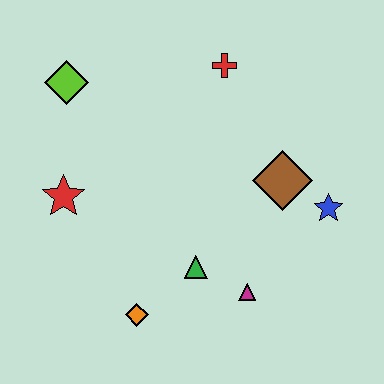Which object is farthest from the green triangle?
The lime diamond is farthest from the green triangle.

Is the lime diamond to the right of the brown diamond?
No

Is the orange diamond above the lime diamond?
No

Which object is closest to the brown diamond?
The blue star is closest to the brown diamond.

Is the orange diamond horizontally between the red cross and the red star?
Yes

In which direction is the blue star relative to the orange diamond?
The blue star is to the right of the orange diamond.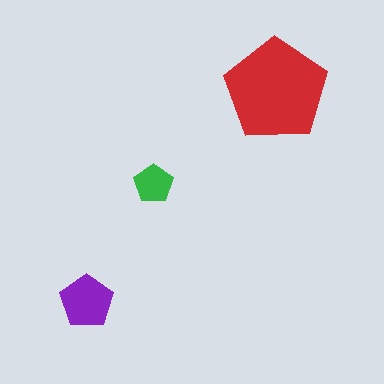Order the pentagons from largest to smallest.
the red one, the purple one, the green one.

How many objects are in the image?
There are 3 objects in the image.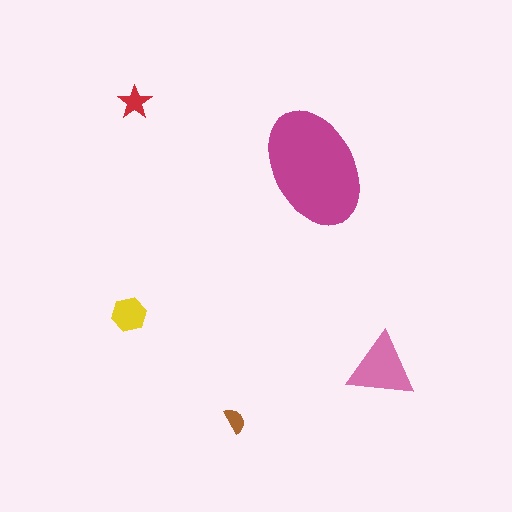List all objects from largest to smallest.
The magenta ellipse, the pink triangle, the yellow hexagon, the red star, the brown semicircle.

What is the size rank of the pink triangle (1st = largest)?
2nd.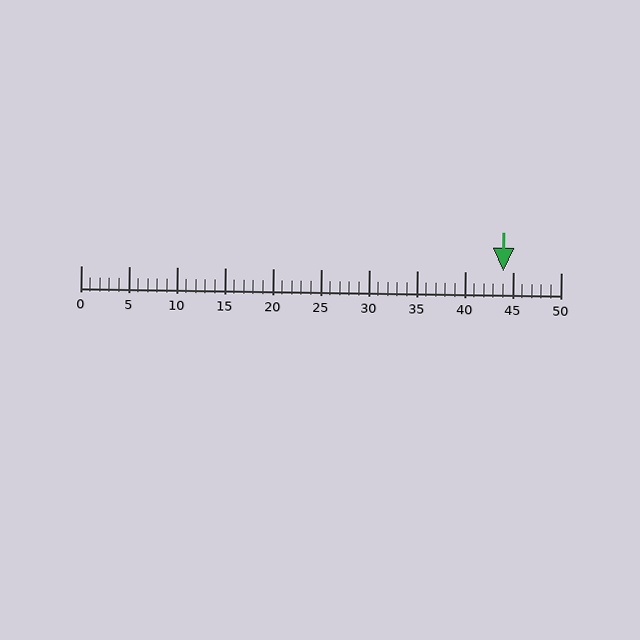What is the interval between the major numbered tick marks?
The major tick marks are spaced 5 units apart.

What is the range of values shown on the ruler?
The ruler shows values from 0 to 50.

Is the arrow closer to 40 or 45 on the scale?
The arrow is closer to 45.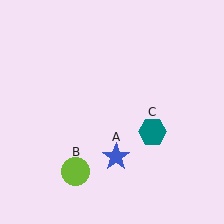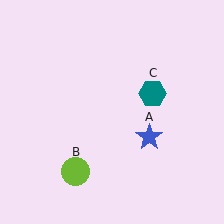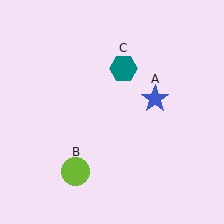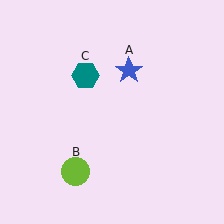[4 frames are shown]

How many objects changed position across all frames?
2 objects changed position: blue star (object A), teal hexagon (object C).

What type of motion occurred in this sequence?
The blue star (object A), teal hexagon (object C) rotated counterclockwise around the center of the scene.